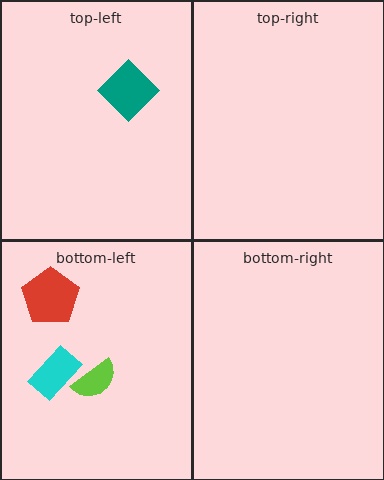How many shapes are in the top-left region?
1.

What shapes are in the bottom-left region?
The red pentagon, the lime semicircle, the cyan rectangle.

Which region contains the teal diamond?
The top-left region.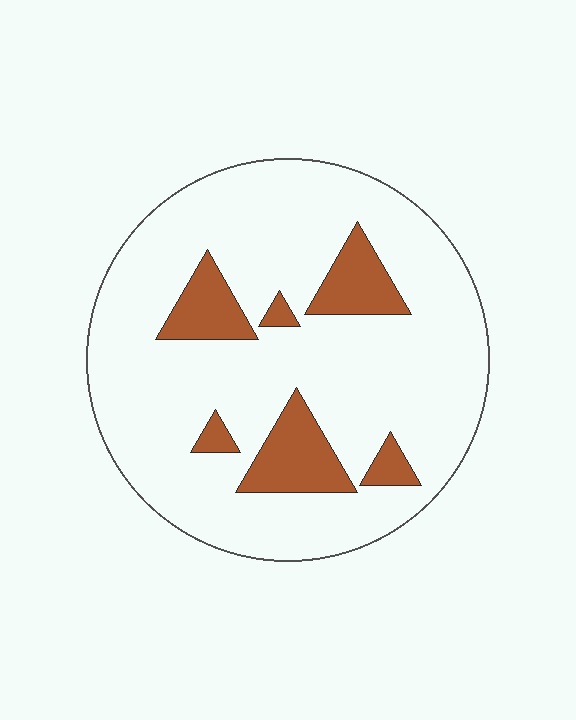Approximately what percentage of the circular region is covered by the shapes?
Approximately 15%.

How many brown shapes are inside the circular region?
6.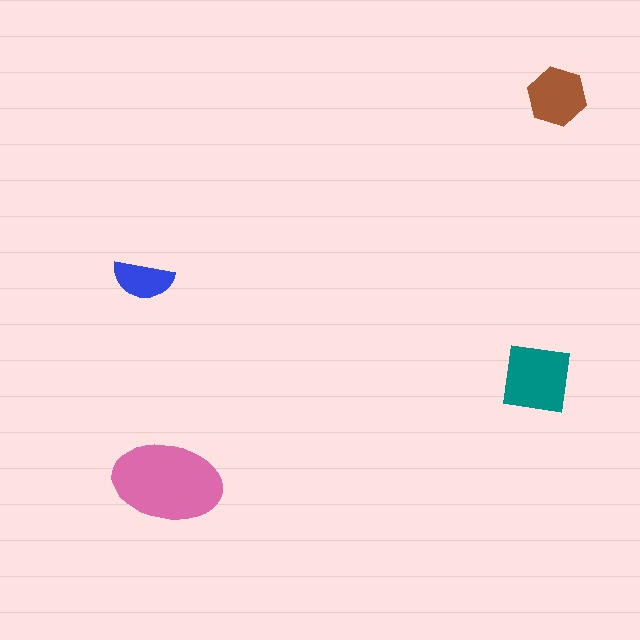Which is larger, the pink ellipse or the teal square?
The pink ellipse.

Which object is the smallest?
The blue semicircle.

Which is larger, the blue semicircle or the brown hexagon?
The brown hexagon.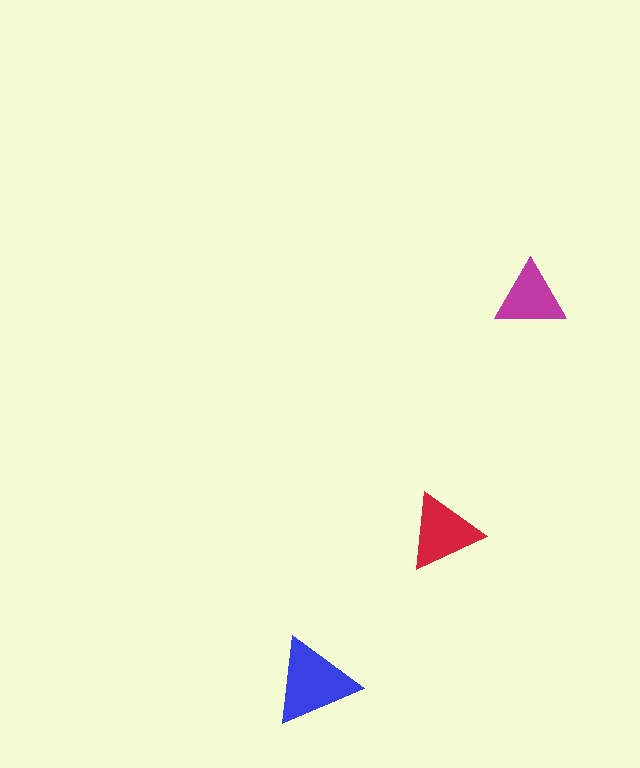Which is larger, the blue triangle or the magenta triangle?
The blue one.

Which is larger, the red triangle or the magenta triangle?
The red one.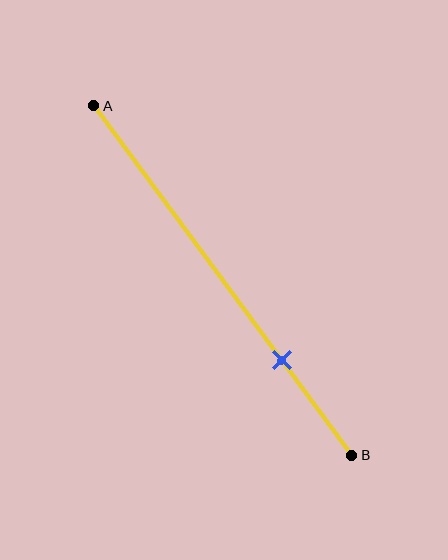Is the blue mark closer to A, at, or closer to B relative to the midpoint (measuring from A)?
The blue mark is closer to point B than the midpoint of segment AB.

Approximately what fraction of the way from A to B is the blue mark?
The blue mark is approximately 75% of the way from A to B.